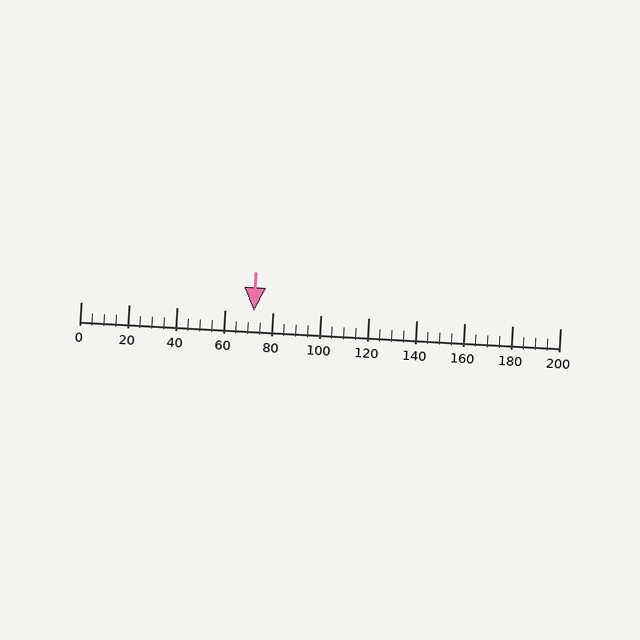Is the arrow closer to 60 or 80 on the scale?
The arrow is closer to 80.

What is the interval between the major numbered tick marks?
The major tick marks are spaced 20 units apart.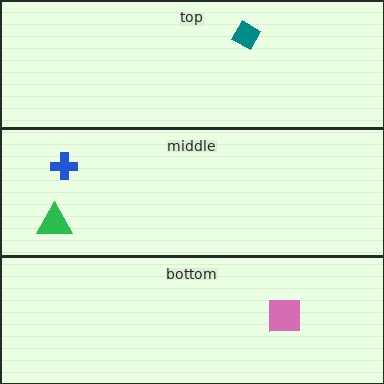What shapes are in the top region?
The teal diamond.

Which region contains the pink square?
The bottom region.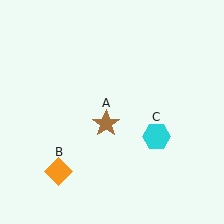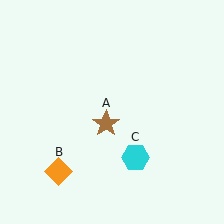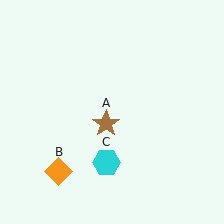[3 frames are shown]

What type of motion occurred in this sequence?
The cyan hexagon (object C) rotated clockwise around the center of the scene.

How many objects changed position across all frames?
1 object changed position: cyan hexagon (object C).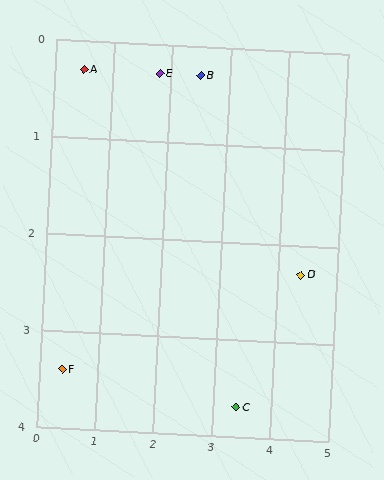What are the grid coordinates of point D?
Point D is at approximately (4.4, 2.3).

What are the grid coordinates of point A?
Point A is at approximately (0.5, 0.3).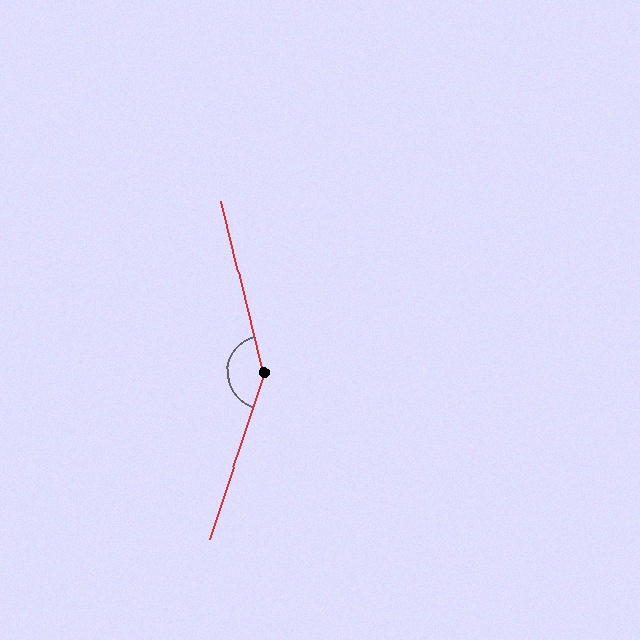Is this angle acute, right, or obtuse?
It is obtuse.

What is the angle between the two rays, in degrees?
Approximately 148 degrees.